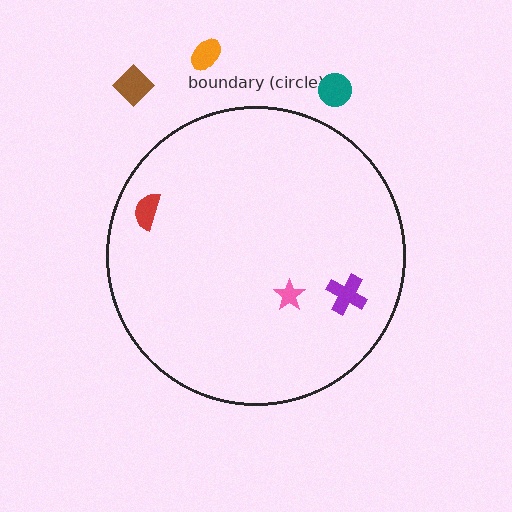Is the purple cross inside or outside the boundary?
Inside.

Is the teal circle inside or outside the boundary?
Outside.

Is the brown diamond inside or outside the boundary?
Outside.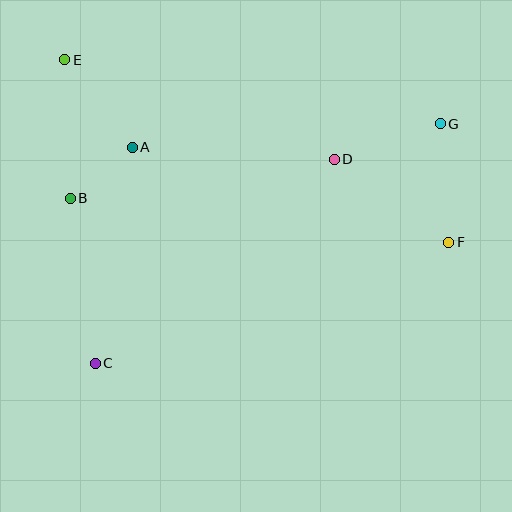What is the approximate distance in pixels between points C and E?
The distance between C and E is approximately 305 pixels.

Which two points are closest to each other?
Points A and B are closest to each other.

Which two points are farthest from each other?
Points E and F are farthest from each other.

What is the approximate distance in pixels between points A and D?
The distance between A and D is approximately 202 pixels.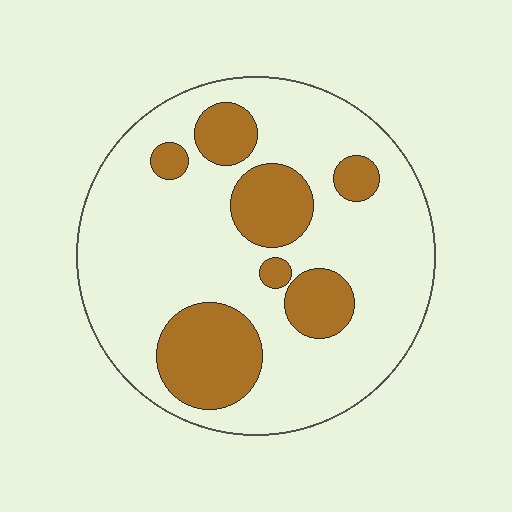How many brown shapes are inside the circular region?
7.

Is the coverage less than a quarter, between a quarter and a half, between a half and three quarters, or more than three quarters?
Between a quarter and a half.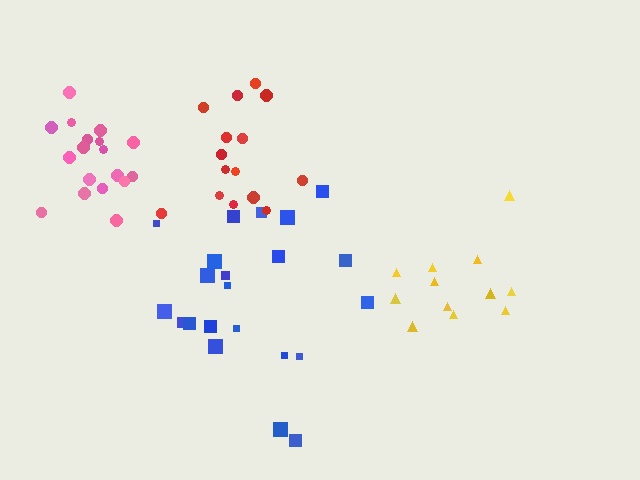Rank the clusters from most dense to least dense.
pink, red, yellow, blue.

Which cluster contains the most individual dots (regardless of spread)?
Blue (22).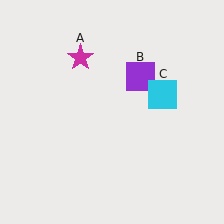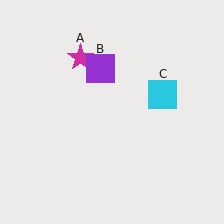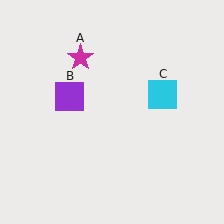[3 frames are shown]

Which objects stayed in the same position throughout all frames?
Magenta star (object A) and cyan square (object C) remained stationary.